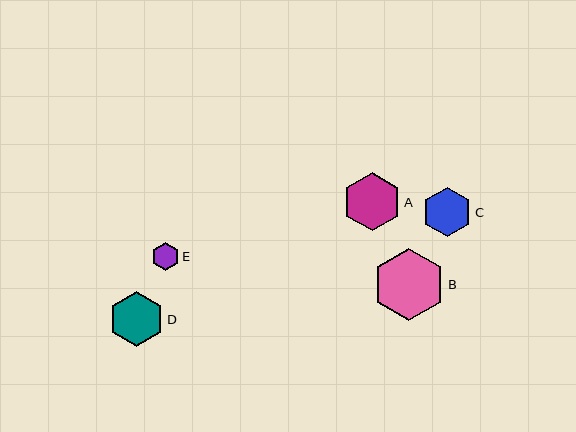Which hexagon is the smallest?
Hexagon E is the smallest with a size of approximately 28 pixels.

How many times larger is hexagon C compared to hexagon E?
Hexagon C is approximately 1.8 times the size of hexagon E.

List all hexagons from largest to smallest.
From largest to smallest: B, A, D, C, E.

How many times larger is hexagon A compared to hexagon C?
Hexagon A is approximately 1.2 times the size of hexagon C.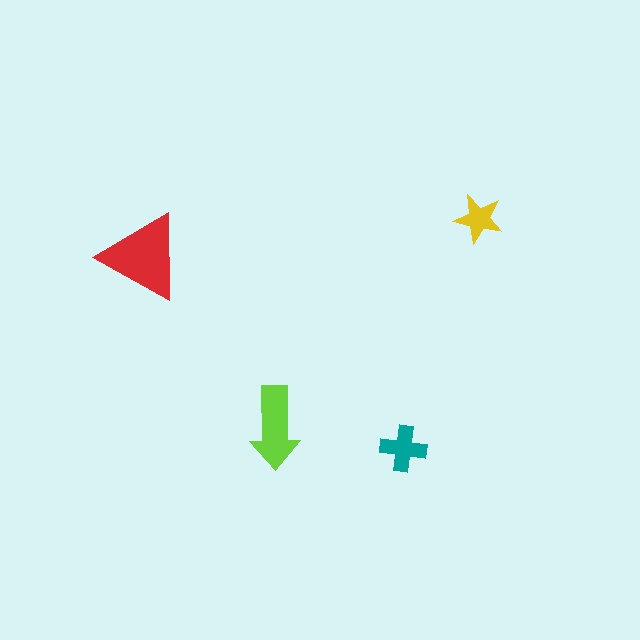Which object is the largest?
The red triangle.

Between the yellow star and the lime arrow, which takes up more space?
The lime arrow.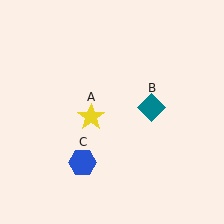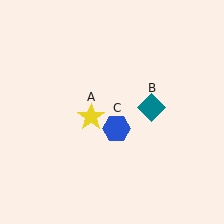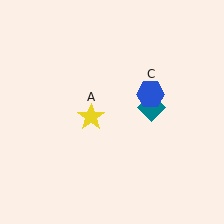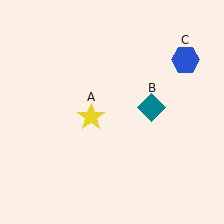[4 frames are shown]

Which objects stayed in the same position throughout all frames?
Yellow star (object A) and teal diamond (object B) remained stationary.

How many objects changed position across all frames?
1 object changed position: blue hexagon (object C).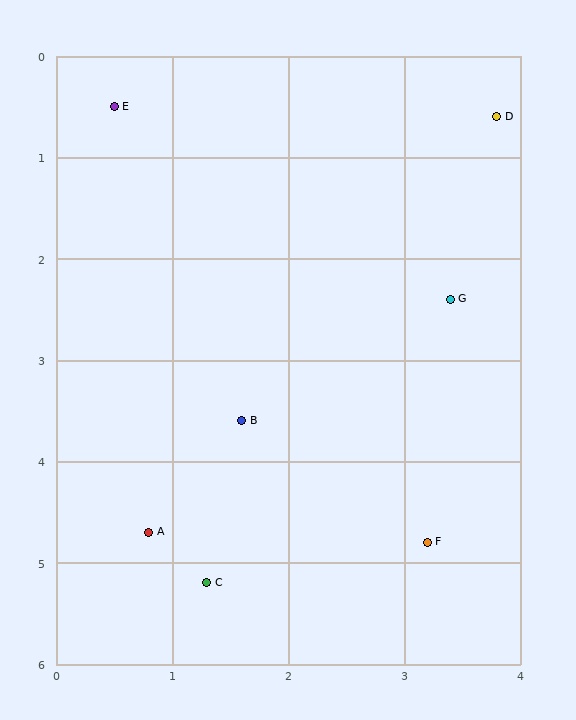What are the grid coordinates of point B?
Point B is at approximately (1.6, 3.6).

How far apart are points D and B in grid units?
Points D and B are about 3.7 grid units apart.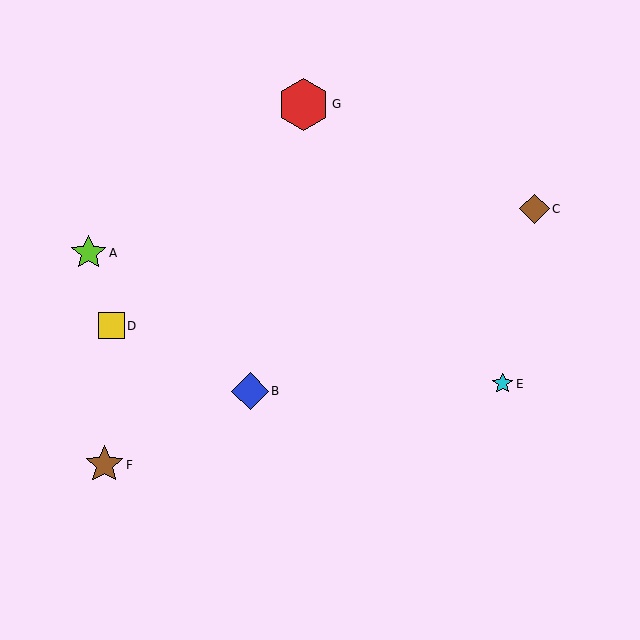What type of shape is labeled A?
Shape A is a lime star.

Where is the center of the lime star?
The center of the lime star is at (89, 253).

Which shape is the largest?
The red hexagon (labeled G) is the largest.